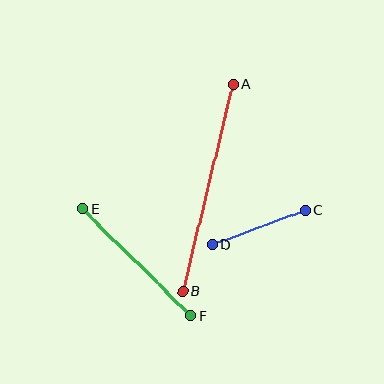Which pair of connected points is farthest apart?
Points A and B are farthest apart.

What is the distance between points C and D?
The distance is approximately 99 pixels.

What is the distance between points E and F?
The distance is approximately 152 pixels.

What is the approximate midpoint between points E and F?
The midpoint is at approximately (137, 262) pixels.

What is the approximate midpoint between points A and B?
The midpoint is at approximately (208, 187) pixels.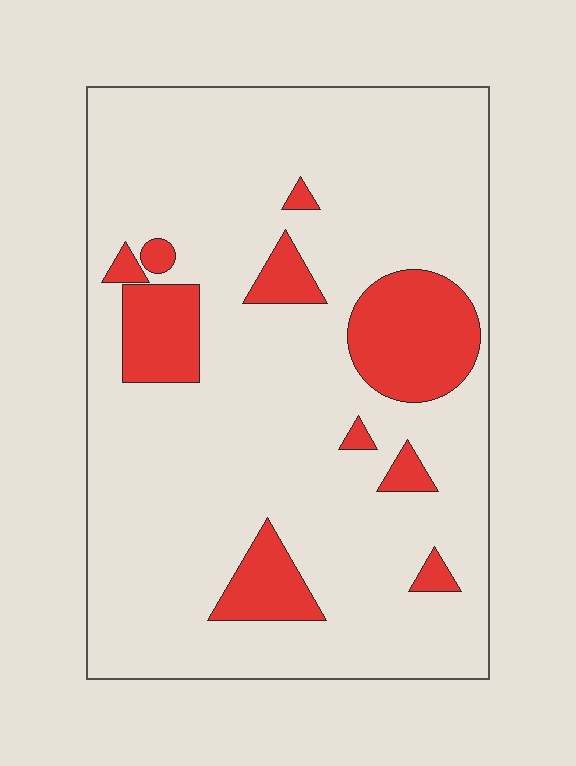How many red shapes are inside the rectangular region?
10.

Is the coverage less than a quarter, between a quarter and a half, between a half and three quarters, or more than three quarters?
Less than a quarter.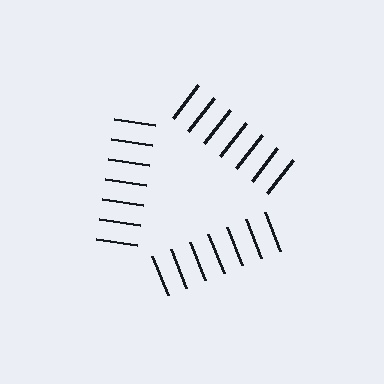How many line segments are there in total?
21 — 7 along each of the 3 edges.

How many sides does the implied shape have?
3 sides — the line-ends trace a triangle.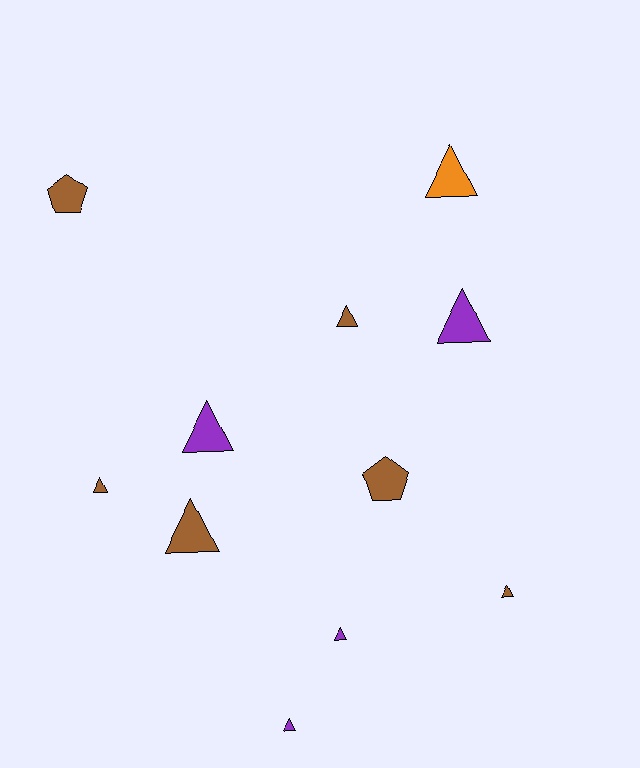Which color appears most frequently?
Brown, with 6 objects.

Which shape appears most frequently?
Triangle, with 9 objects.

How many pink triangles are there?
There are no pink triangles.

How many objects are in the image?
There are 11 objects.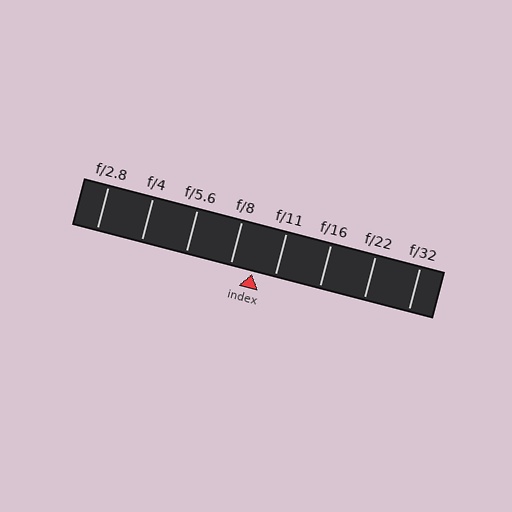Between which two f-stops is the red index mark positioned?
The index mark is between f/8 and f/11.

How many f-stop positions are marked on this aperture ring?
There are 8 f-stop positions marked.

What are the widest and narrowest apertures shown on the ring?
The widest aperture shown is f/2.8 and the narrowest is f/32.